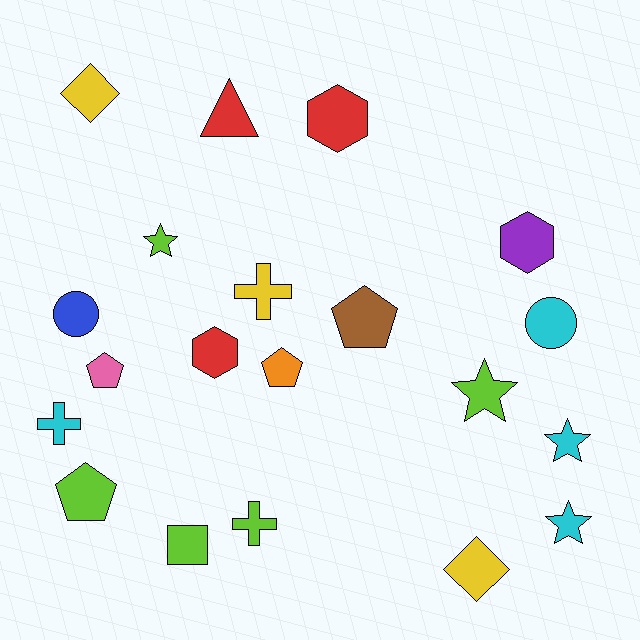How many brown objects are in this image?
There is 1 brown object.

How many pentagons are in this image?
There are 4 pentagons.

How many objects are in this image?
There are 20 objects.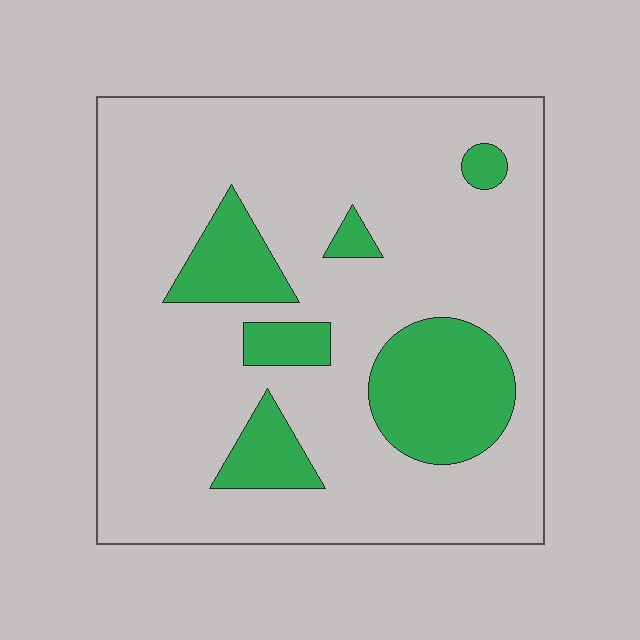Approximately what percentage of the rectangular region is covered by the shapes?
Approximately 20%.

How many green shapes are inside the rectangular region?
6.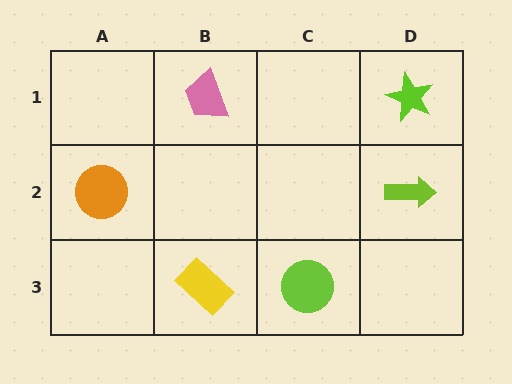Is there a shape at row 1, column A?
No, that cell is empty.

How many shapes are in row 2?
2 shapes.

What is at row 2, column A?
An orange circle.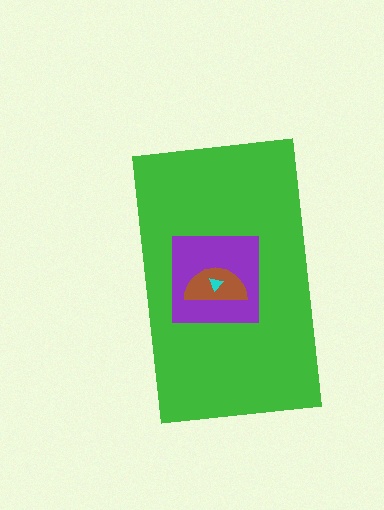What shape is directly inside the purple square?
The brown semicircle.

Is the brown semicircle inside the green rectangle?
Yes.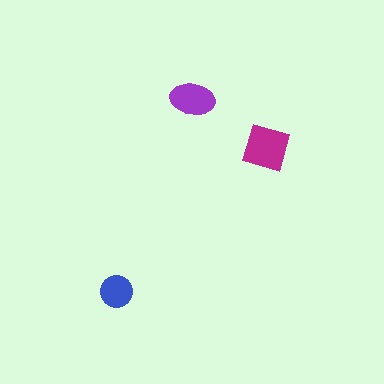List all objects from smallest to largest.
The blue circle, the purple ellipse, the magenta square.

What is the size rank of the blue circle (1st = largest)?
3rd.